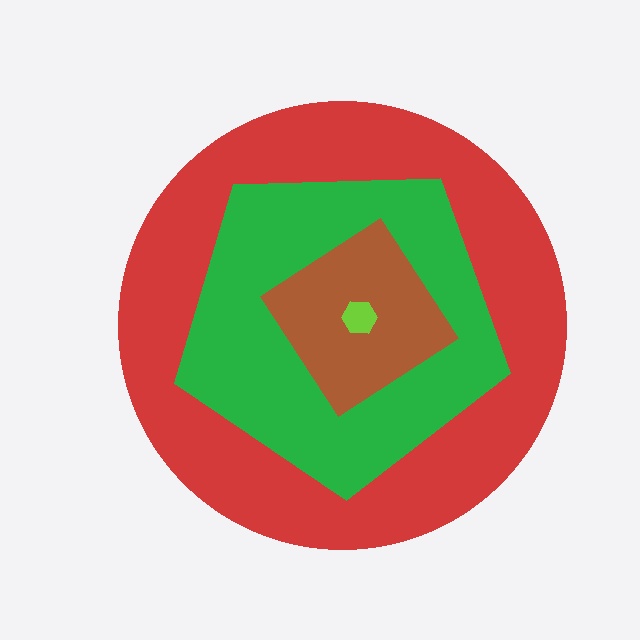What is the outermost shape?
The red circle.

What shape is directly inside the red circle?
The green pentagon.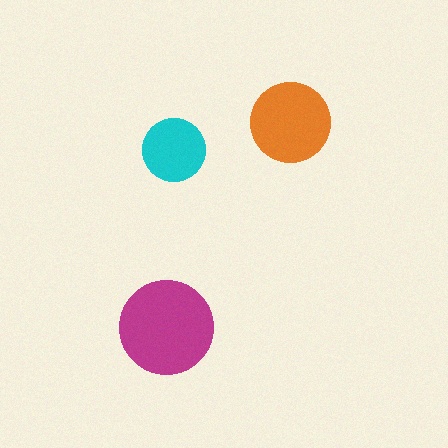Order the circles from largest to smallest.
the magenta one, the orange one, the cyan one.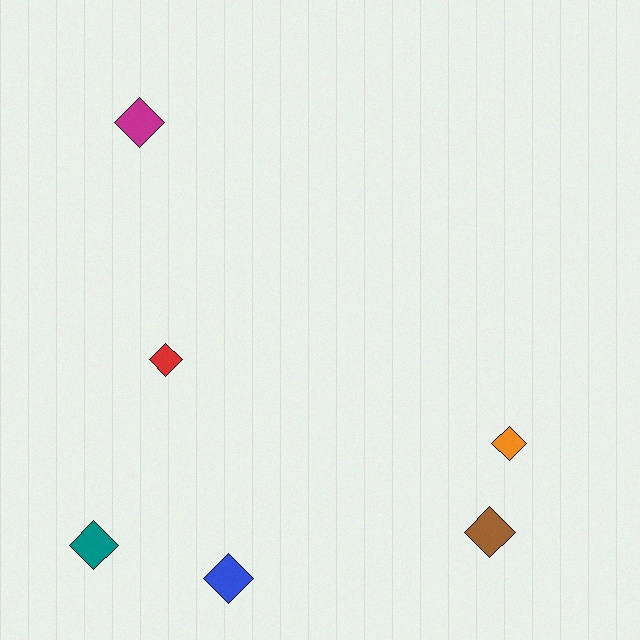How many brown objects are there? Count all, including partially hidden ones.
There is 1 brown object.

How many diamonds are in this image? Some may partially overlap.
There are 6 diamonds.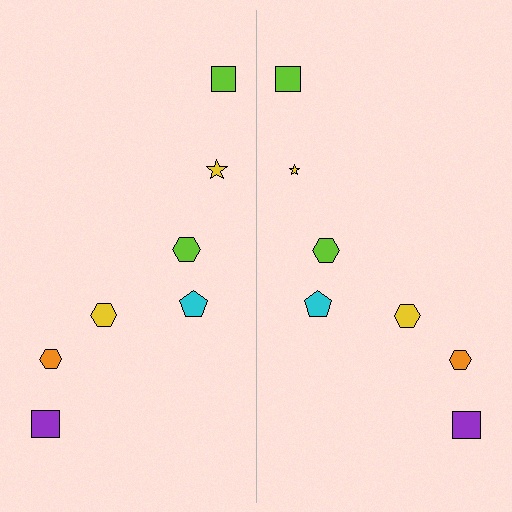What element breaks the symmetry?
The yellow star on the right side has a different size than its mirror counterpart.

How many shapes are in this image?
There are 14 shapes in this image.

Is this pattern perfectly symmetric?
No, the pattern is not perfectly symmetric. The yellow star on the right side has a different size than its mirror counterpart.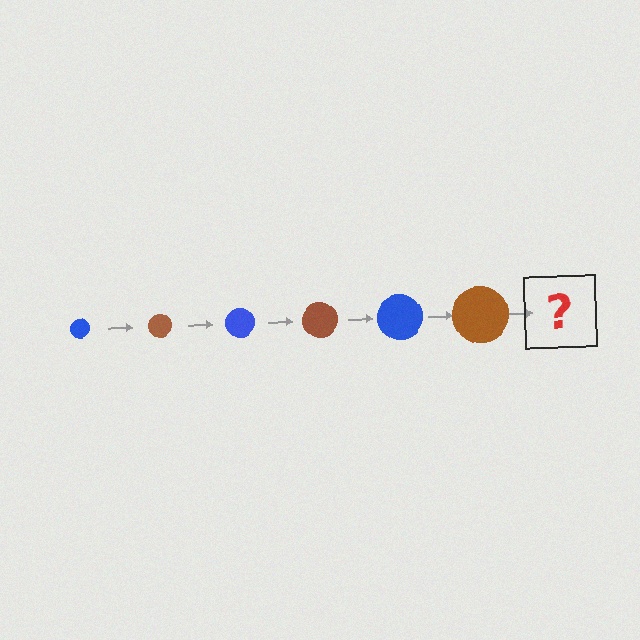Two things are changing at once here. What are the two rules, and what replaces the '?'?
The two rules are that the circle grows larger each step and the color cycles through blue and brown. The '?' should be a blue circle, larger than the previous one.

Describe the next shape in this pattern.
It should be a blue circle, larger than the previous one.